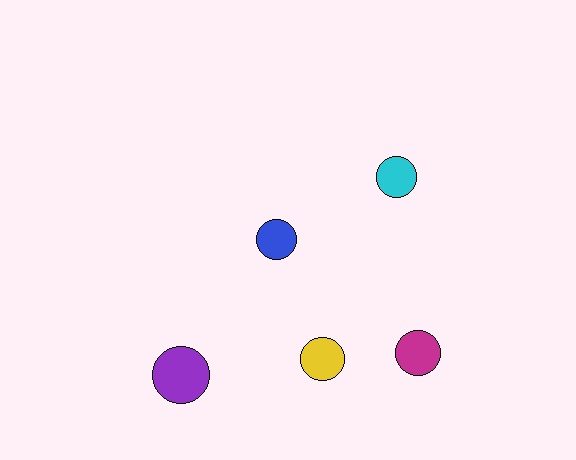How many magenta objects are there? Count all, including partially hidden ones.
There is 1 magenta object.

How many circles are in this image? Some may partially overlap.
There are 5 circles.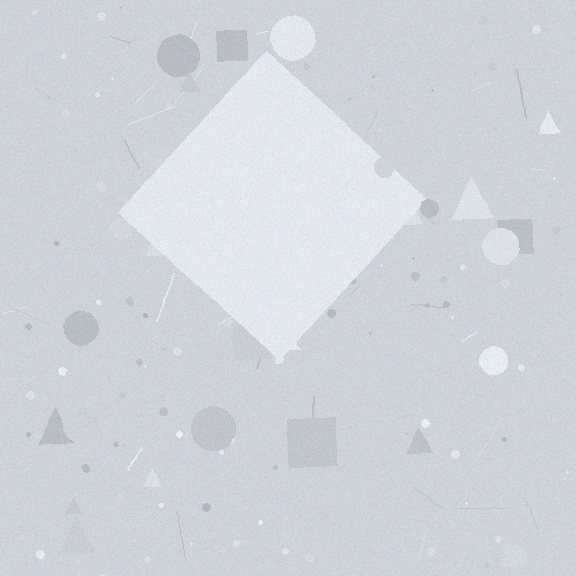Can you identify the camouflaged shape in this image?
The camouflaged shape is a diamond.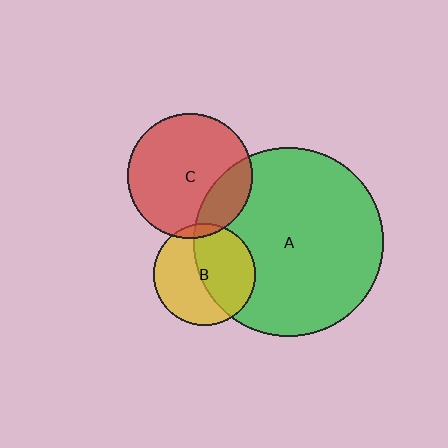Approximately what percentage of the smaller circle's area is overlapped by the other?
Approximately 50%.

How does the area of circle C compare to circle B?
Approximately 1.5 times.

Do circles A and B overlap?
Yes.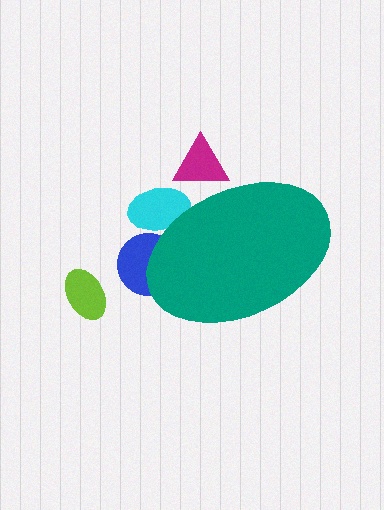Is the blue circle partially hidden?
Yes, the blue circle is partially hidden behind the teal ellipse.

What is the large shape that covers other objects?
A teal ellipse.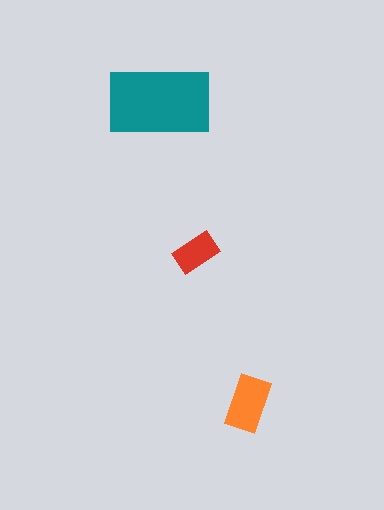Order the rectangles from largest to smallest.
the teal one, the orange one, the red one.